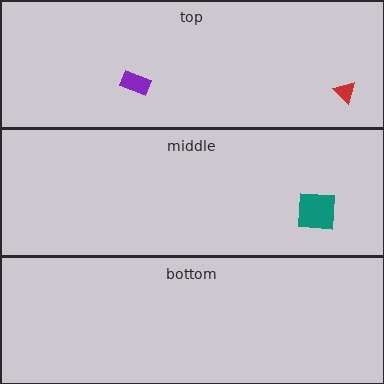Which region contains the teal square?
The middle region.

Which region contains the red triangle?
The top region.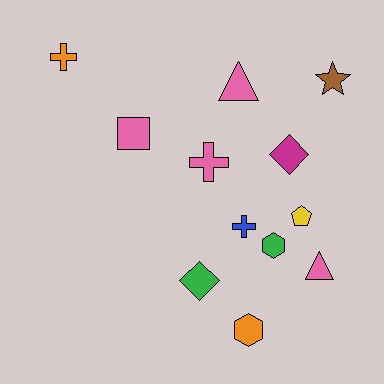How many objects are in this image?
There are 12 objects.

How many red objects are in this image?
There are no red objects.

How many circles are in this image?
There are no circles.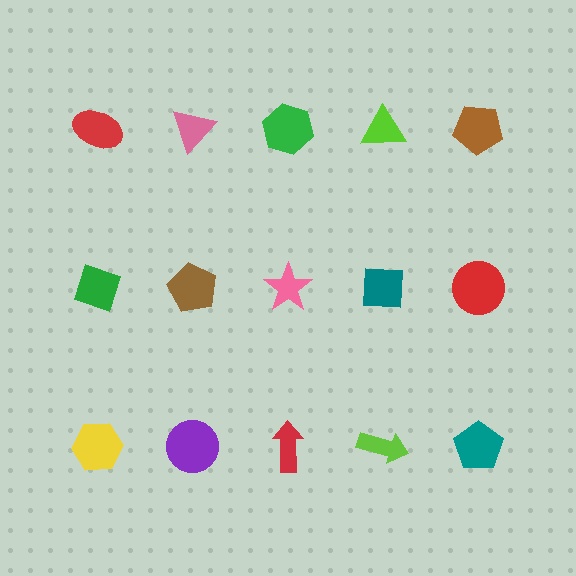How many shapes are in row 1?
5 shapes.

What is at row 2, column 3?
A pink star.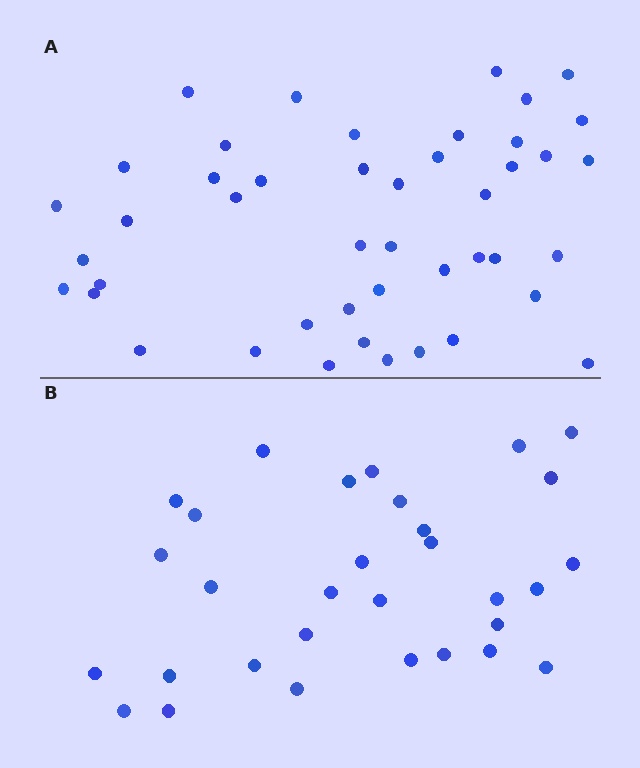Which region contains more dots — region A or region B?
Region A (the top region) has more dots.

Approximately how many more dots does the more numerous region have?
Region A has approximately 15 more dots than region B.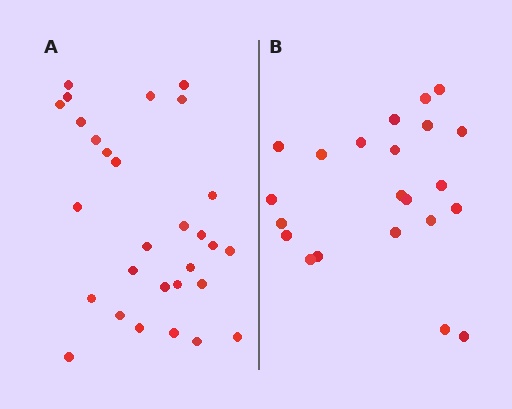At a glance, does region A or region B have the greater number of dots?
Region A (the left region) has more dots.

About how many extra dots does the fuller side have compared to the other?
Region A has roughly 8 or so more dots than region B.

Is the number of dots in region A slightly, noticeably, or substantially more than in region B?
Region A has noticeably more, but not dramatically so. The ratio is roughly 1.3 to 1.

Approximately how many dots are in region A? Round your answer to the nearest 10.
About 30 dots. (The exact count is 29, which rounds to 30.)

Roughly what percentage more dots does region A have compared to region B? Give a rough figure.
About 30% more.